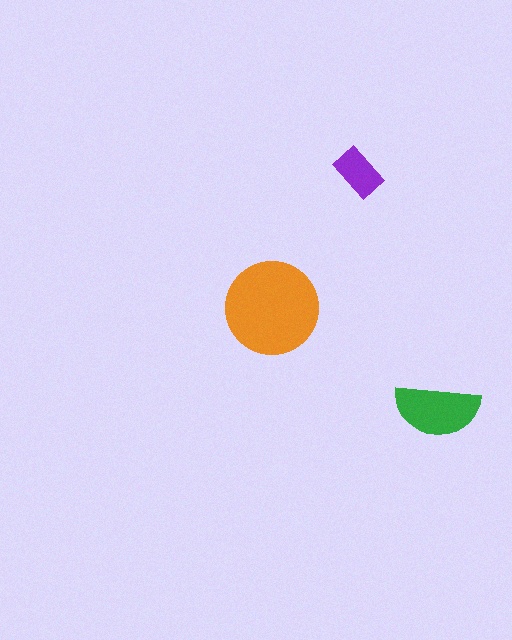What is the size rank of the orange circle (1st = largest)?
1st.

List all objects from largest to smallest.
The orange circle, the green semicircle, the purple rectangle.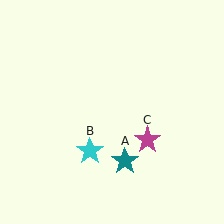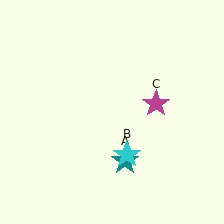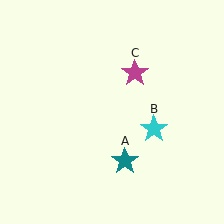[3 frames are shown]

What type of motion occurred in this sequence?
The cyan star (object B), magenta star (object C) rotated counterclockwise around the center of the scene.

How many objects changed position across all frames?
2 objects changed position: cyan star (object B), magenta star (object C).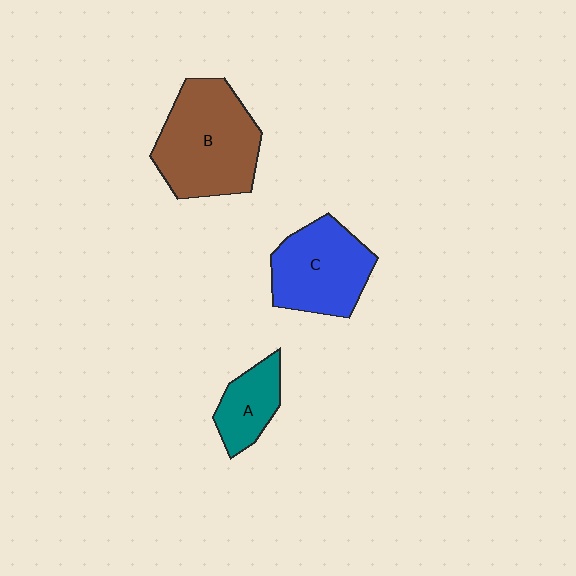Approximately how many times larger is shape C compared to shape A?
Approximately 1.8 times.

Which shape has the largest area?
Shape B (brown).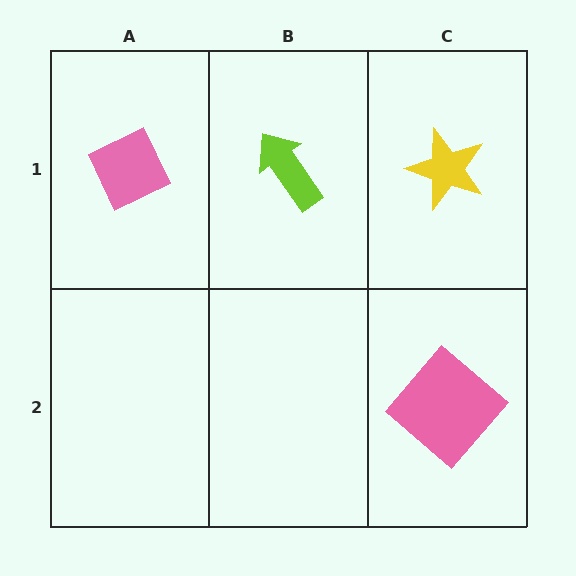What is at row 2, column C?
A pink diamond.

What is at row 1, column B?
A lime arrow.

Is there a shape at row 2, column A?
No, that cell is empty.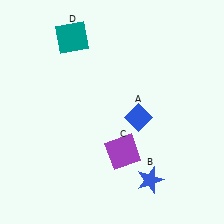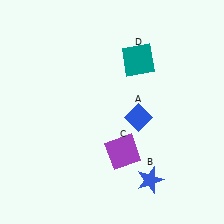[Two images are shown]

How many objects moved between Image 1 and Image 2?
1 object moved between the two images.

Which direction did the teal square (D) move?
The teal square (D) moved right.